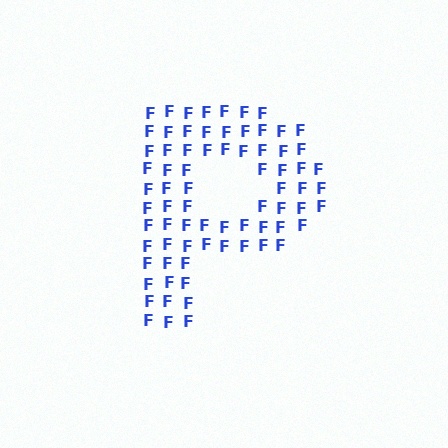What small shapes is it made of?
It is made of small letter F's.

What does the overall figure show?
The overall figure shows the letter P.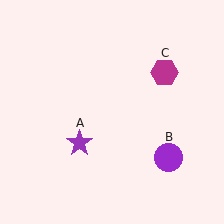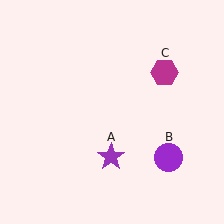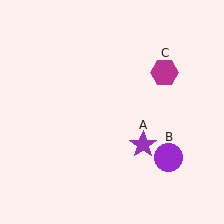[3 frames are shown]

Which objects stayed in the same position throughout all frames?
Purple circle (object B) and magenta hexagon (object C) remained stationary.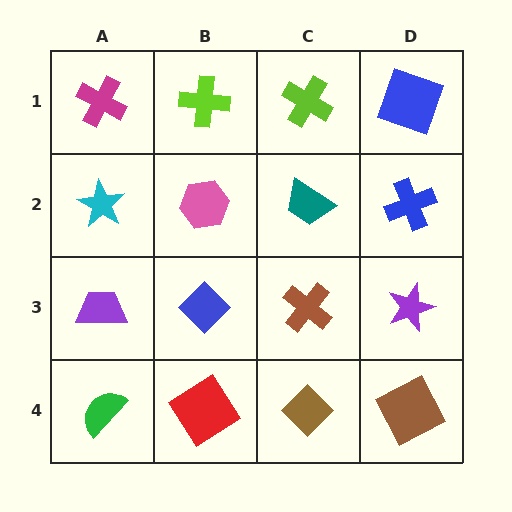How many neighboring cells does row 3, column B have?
4.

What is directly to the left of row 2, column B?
A cyan star.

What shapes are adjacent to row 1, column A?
A cyan star (row 2, column A), a lime cross (row 1, column B).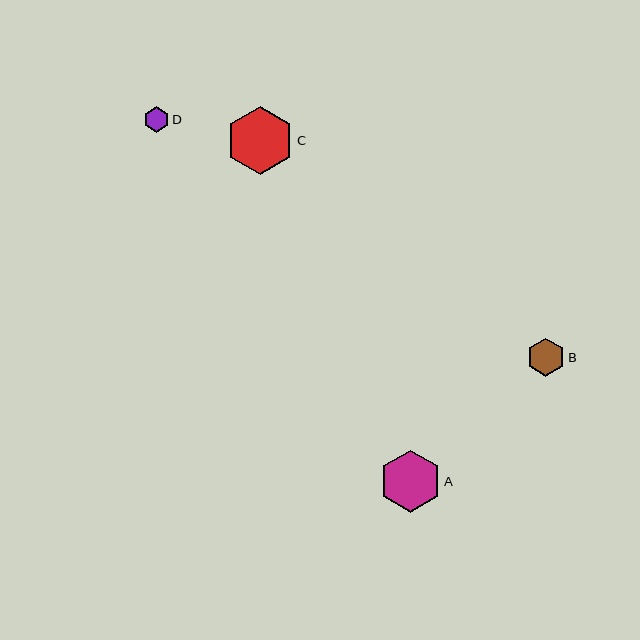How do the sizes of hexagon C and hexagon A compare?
Hexagon C and hexagon A are approximately the same size.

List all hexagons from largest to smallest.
From largest to smallest: C, A, B, D.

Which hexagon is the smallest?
Hexagon D is the smallest with a size of approximately 25 pixels.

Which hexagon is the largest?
Hexagon C is the largest with a size of approximately 68 pixels.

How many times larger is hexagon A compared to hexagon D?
Hexagon A is approximately 2.5 times the size of hexagon D.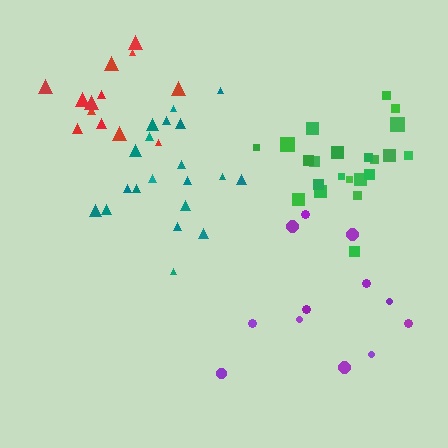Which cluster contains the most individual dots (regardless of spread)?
Green (22).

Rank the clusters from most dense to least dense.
teal, green, red, purple.